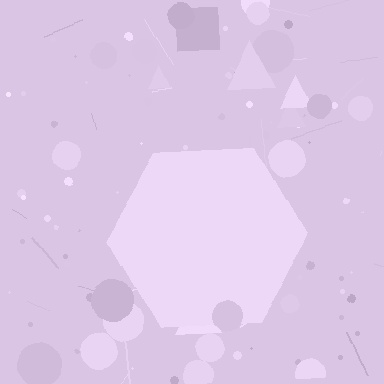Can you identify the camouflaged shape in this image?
The camouflaged shape is a hexagon.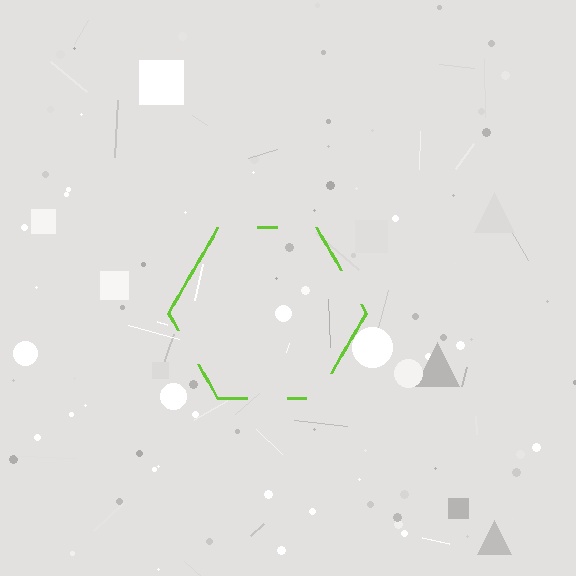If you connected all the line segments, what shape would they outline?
They would outline a hexagon.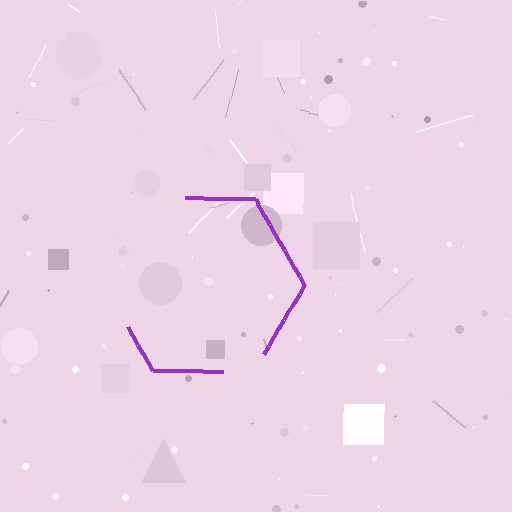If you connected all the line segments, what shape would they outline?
They would outline a hexagon.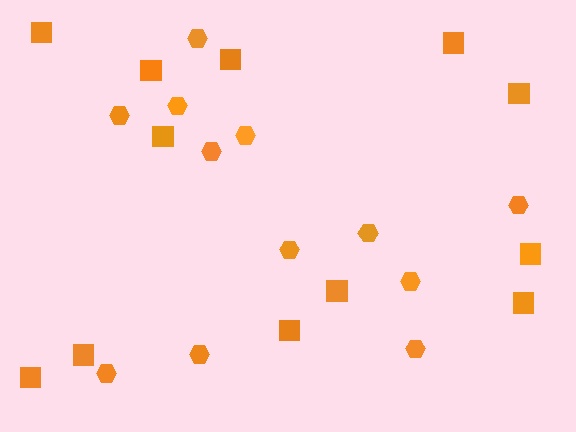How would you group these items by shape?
There are 2 groups: one group of hexagons (12) and one group of squares (12).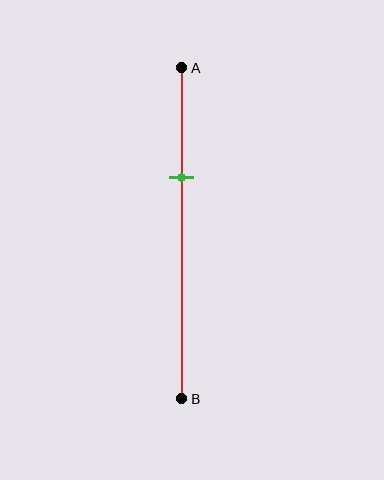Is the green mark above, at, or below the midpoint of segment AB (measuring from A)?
The green mark is above the midpoint of segment AB.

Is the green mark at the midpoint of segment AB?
No, the mark is at about 35% from A, not at the 50% midpoint.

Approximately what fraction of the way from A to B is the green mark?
The green mark is approximately 35% of the way from A to B.